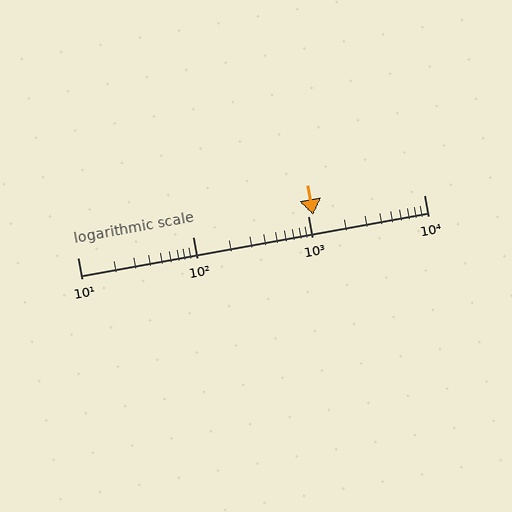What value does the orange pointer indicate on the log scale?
The pointer indicates approximately 1100.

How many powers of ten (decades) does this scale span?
The scale spans 3 decades, from 10 to 10000.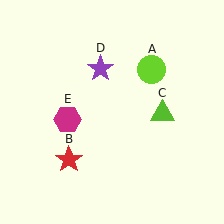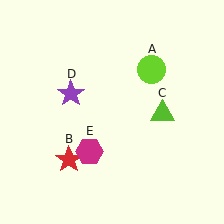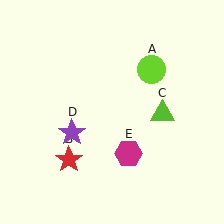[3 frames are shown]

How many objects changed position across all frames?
2 objects changed position: purple star (object D), magenta hexagon (object E).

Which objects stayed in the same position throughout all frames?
Lime circle (object A) and red star (object B) and lime triangle (object C) remained stationary.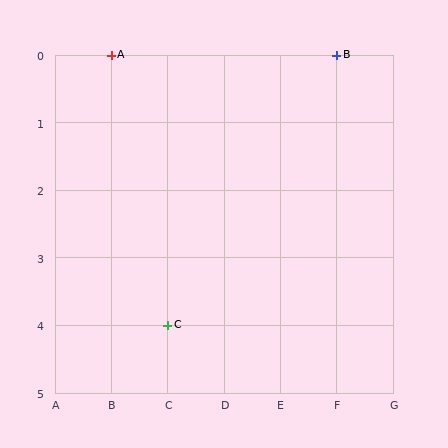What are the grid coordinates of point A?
Point A is at grid coordinates (B, 0).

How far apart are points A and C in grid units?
Points A and C are 1 column and 4 rows apart (about 4.1 grid units diagonally).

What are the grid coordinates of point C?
Point C is at grid coordinates (C, 4).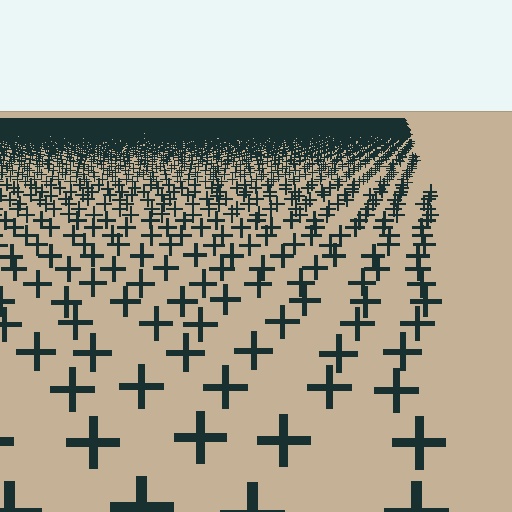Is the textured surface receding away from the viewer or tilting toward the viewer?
The surface is receding away from the viewer. Texture elements get smaller and denser toward the top.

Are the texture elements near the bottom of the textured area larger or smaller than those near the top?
Larger. Near the bottom, elements are closer to the viewer and appear at a bigger on-screen size.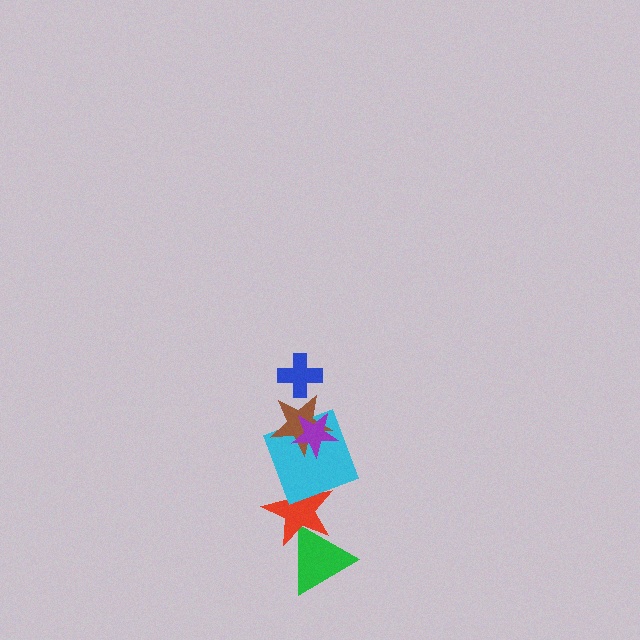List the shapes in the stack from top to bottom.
From top to bottom: the blue cross, the purple star, the brown star, the cyan square, the red star, the green triangle.